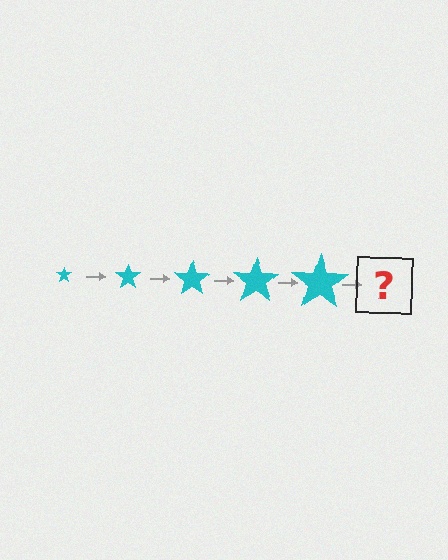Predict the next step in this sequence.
The next step is a cyan star, larger than the previous one.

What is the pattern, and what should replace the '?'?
The pattern is that the star gets progressively larger each step. The '?' should be a cyan star, larger than the previous one.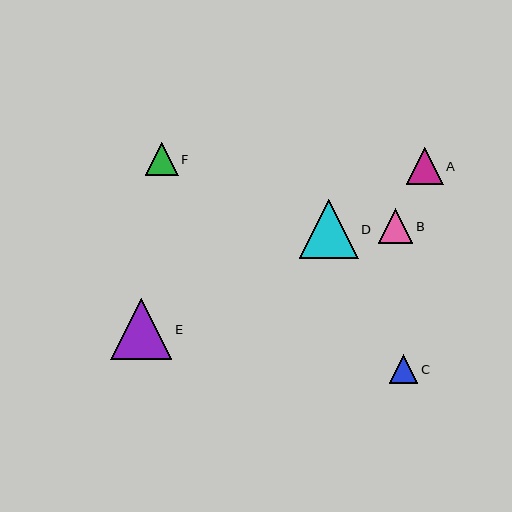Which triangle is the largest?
Triangle E is the largest with a size of approximately 61 pixels.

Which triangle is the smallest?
Triangle C is the smallest with a size of approximately 28 pixels.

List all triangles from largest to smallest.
From largest to smallest: E, D, A, B, F, C.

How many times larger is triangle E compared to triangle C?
Triangle E is approximately 2.2 times the size of triangle C.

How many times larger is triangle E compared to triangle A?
Triangle E is approximately 1.7 times the size of triangle A.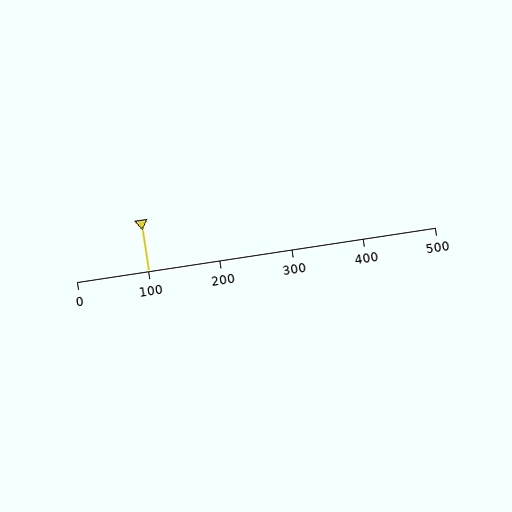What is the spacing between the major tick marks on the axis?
The major ticks are spaced 100 apart.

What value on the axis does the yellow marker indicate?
The marker indicates approximately 100.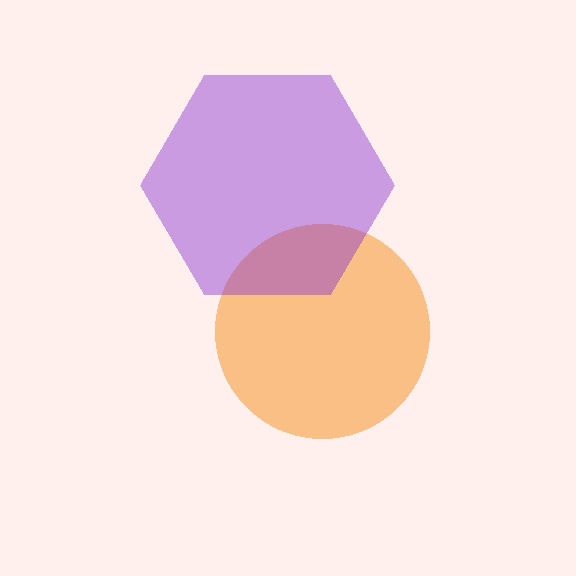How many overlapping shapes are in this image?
There are 2 overlapping shapes in the image.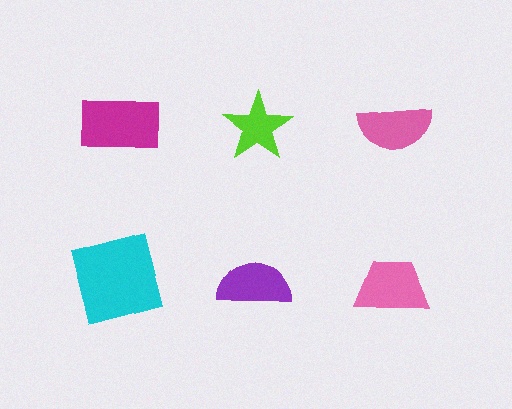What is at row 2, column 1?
A cyan square.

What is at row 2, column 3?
A pink trapezoid.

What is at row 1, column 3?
A pink semicircle.